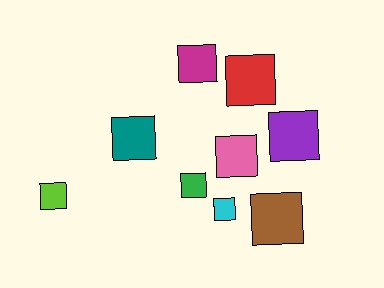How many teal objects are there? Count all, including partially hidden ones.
There is 1 teal object.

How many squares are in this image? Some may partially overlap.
There are 9 squares.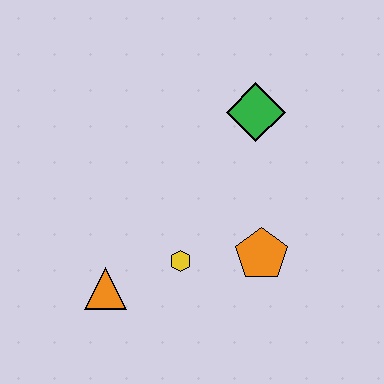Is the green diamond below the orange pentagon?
No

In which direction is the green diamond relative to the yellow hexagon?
The green diamond is above the yellow hexagon.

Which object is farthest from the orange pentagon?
The orange triangle is farthest from the orange pentagon.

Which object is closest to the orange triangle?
The yellow hexagon is closest to the orange triangle.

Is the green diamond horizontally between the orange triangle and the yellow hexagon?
No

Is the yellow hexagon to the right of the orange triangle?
Yes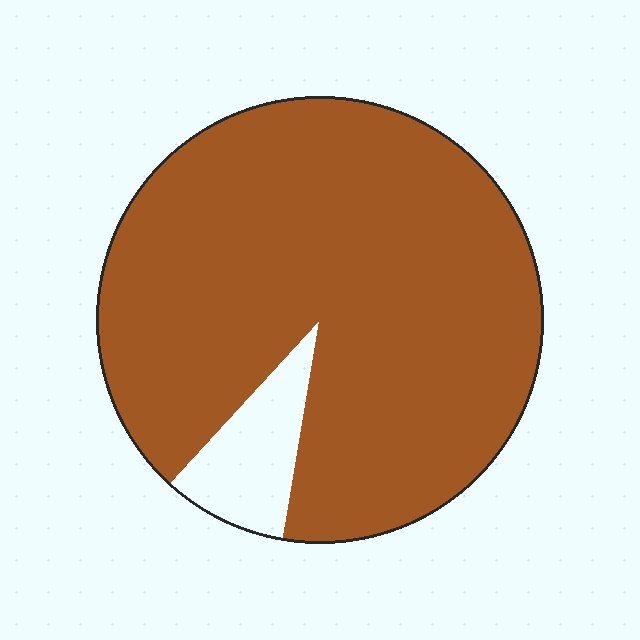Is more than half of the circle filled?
Yes.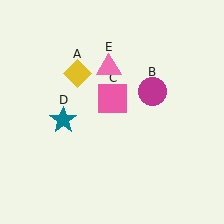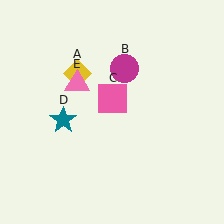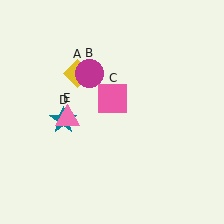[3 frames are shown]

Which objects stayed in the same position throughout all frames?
Yellow diamond (object A) and pink square (object C) and teal star (object D) remained stationary.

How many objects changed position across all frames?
2 objects changed position: magenta circle (object B), pink triangle (object E).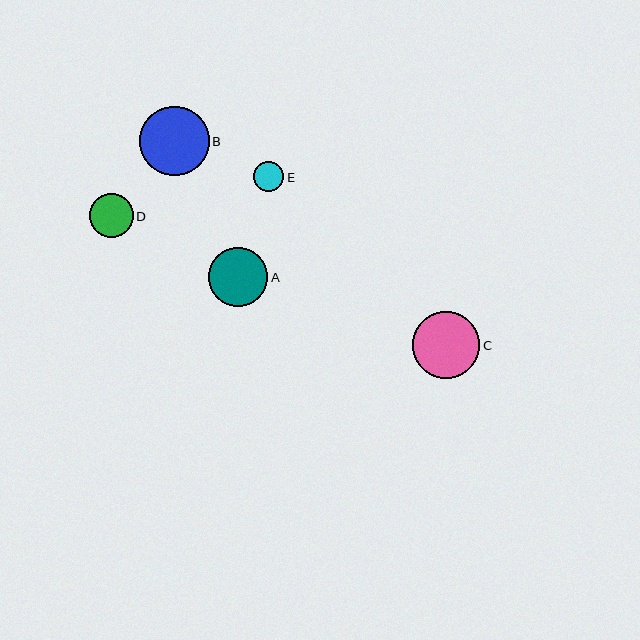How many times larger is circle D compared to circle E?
Circle D is approximately 1.5 times the size of circle E.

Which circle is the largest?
Circle B is the largest with a size of approximately 69 pixels.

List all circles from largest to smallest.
From largest to smallest: B, C, A, D, E.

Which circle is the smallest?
Circle E is the smallest with a size of approximately 30 pixels.